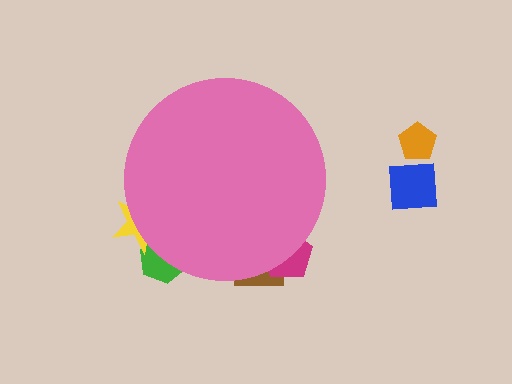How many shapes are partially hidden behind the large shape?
4 shapes are partially hidden.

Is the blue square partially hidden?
No, the blue square is fully visible.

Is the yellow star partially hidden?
Yes, the yellow star is partially hidden behind the pink circle.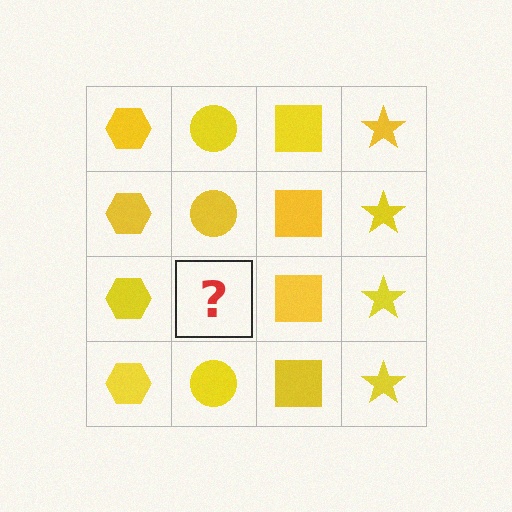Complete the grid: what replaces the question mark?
The question mark should be replaced with a yellow circle.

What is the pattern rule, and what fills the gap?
The rule is that each column has a consistent shape. The gap should be filled with a yellow circle.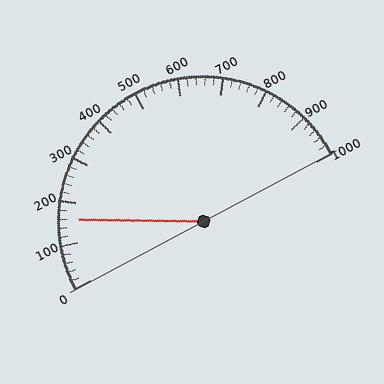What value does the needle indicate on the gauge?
The needle indicates approximately 160.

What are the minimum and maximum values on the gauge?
The gauge ranges from 0 to 1000.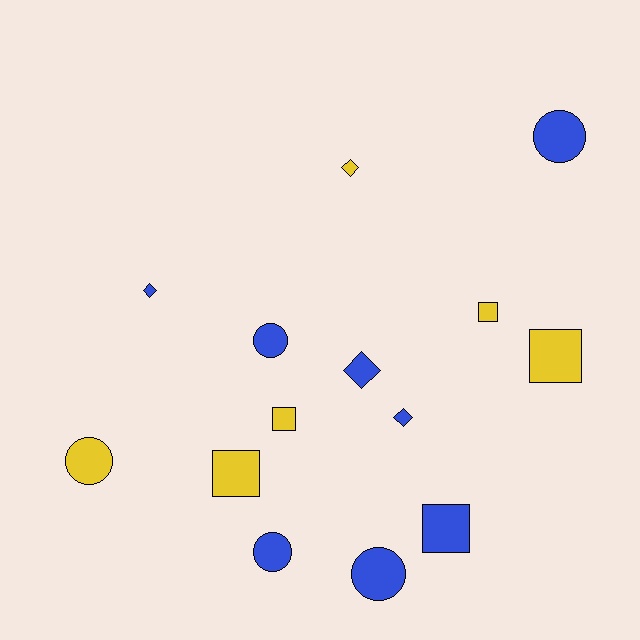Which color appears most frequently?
Blue, with 8 objects.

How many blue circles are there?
There are 4 blue circles.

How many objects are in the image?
There are 14 objects.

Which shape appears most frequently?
Circle, with 5 objects.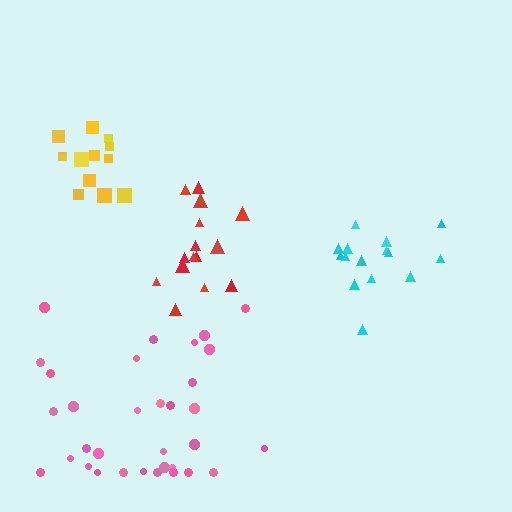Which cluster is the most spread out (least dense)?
Pink.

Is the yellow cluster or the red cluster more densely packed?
Yellow.